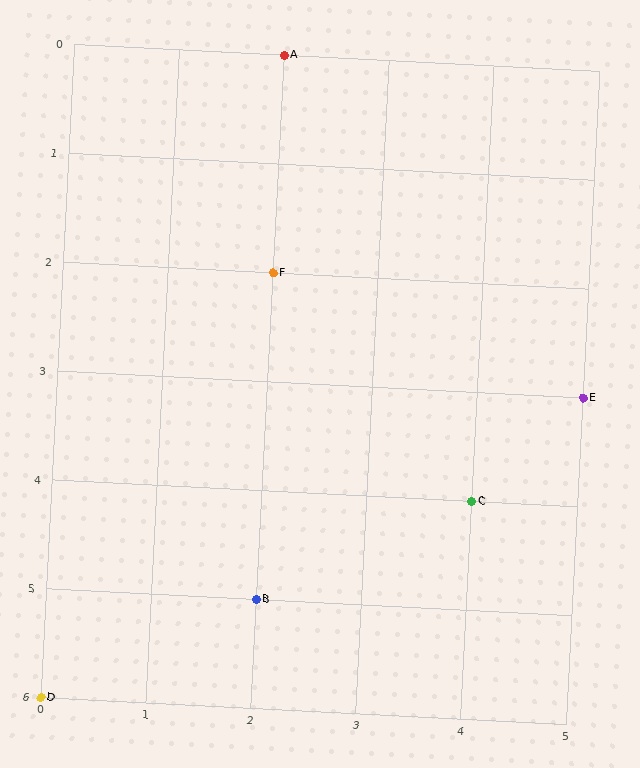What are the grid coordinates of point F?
Point F is at grid coordinates (2, 2).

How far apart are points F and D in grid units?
Points F and D are 2 columns and 4 rows apart (about 4.5 grid units diagonally).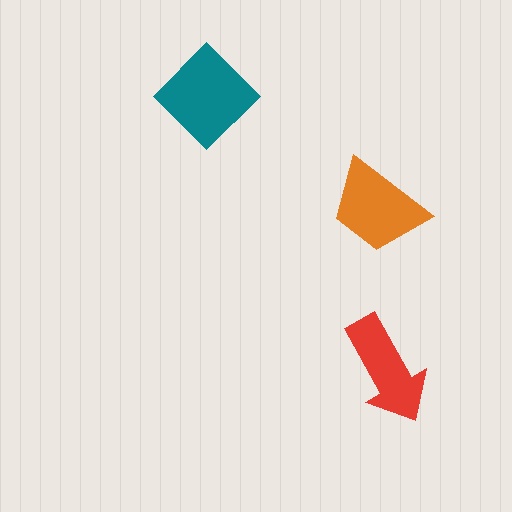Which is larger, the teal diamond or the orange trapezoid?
The teal diamond.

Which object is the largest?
The teal diamond.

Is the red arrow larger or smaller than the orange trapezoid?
Smaller.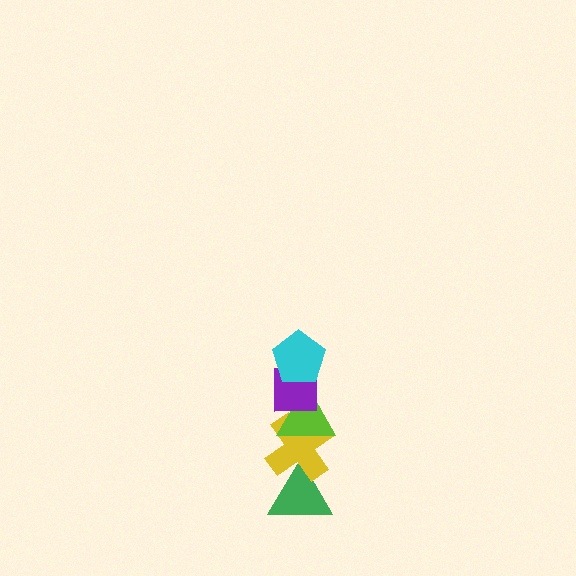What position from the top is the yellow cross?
The yellow cross is 4th from the top.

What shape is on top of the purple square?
The cyan pentagon is on top of the purple square.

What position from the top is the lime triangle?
The lime triangle is 3rd from the top.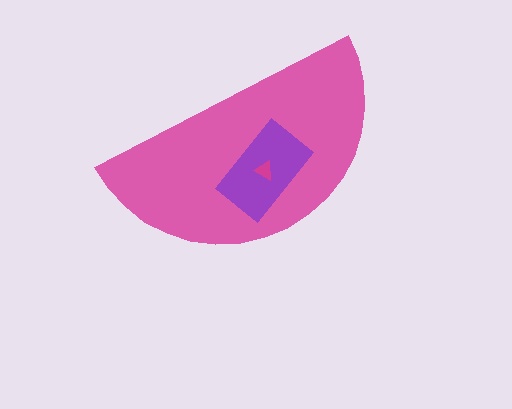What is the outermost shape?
The pink semicircle.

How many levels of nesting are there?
3.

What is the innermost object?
The magenta triangle.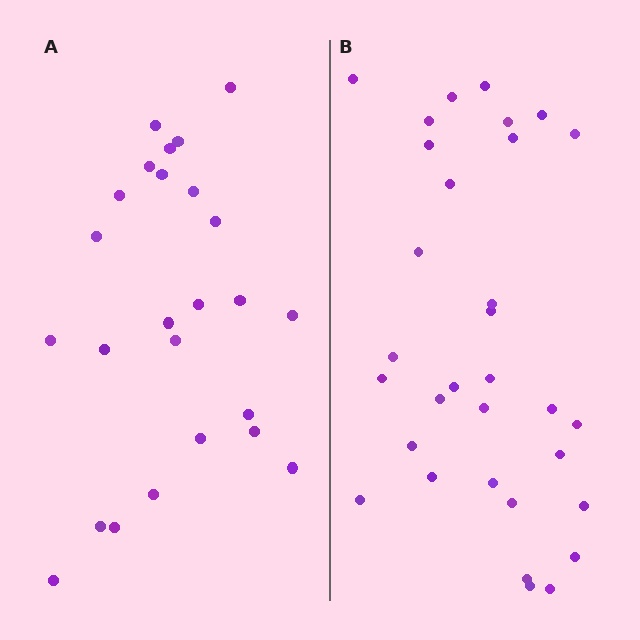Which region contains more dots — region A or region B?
Region B (the right region) has more dots.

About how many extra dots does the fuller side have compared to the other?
Region B has roughly 8 or so more dots than region A.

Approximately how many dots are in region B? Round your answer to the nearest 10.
About 30 dots. (The exact count is 32, which rounds to 30.)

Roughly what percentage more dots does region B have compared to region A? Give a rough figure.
About 30% more.